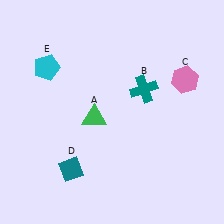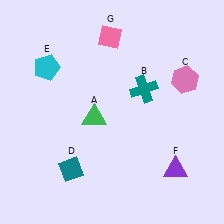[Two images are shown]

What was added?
A purple triangle (F), a pink diamond (G) were added in Image 2.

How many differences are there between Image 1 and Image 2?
There are 2 differences between the two images.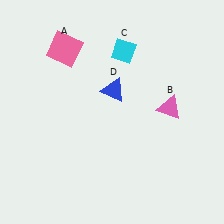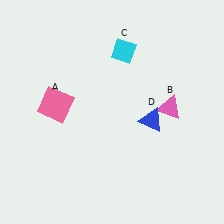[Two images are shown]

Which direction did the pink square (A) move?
The pink square (A) moved down.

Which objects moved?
The objects that moved are: the pink square (A), the blue triangle (D).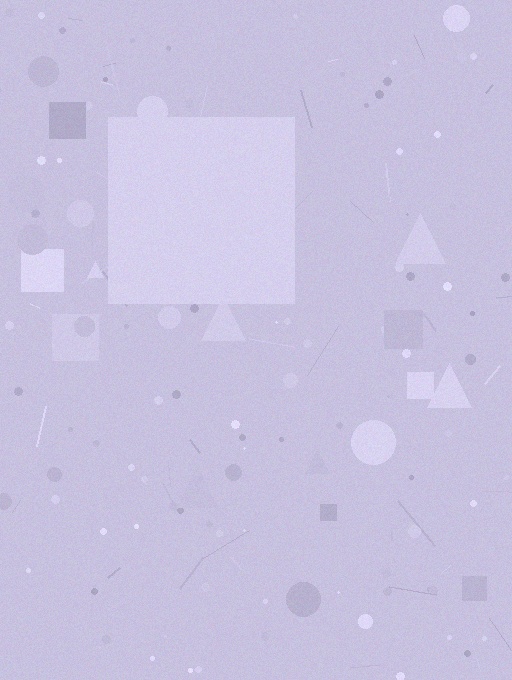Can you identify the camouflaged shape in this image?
The camouflaged shape is a square.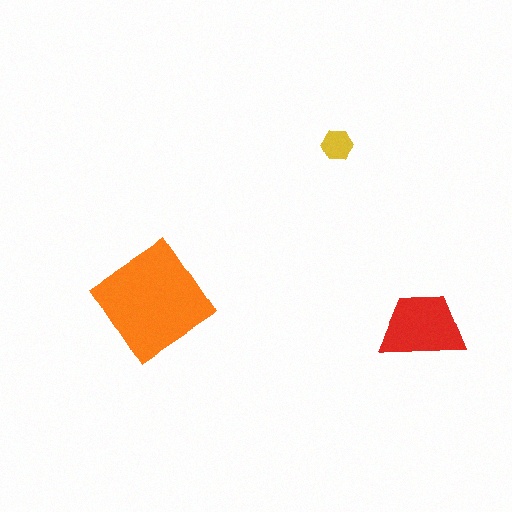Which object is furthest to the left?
The orange diamond is leftmost.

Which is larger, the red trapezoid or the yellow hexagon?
The red trapezoid.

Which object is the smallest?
The yellow hexagon.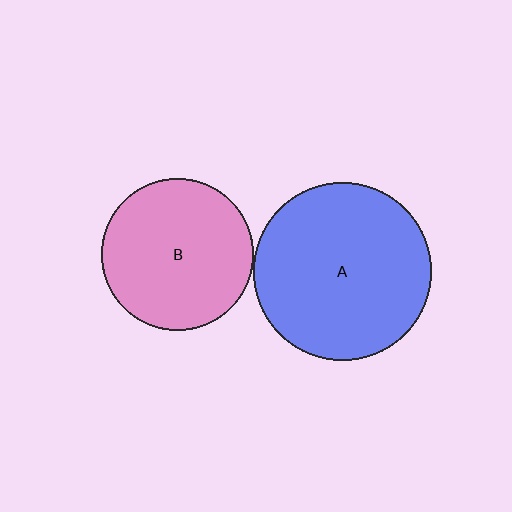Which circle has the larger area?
Circle A (blue).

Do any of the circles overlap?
No, none of the circles overlap.